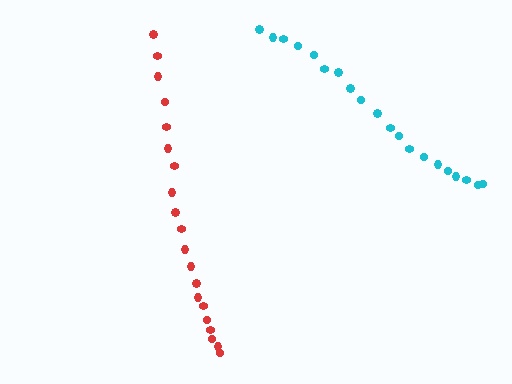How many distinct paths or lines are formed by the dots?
There are 2 distinct paths.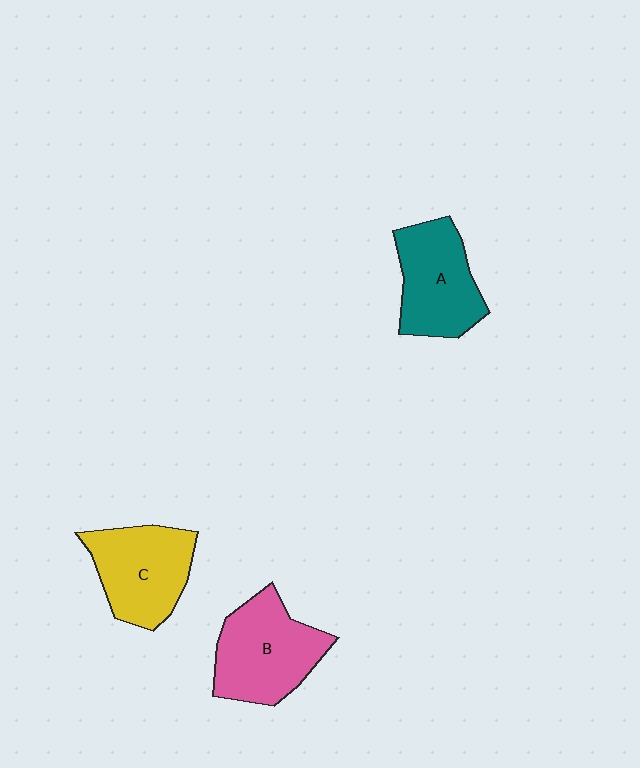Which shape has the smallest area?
Shape A (teal).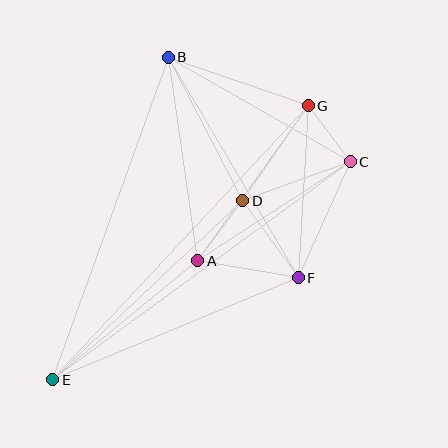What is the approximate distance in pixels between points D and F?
The distance between D and F is approximately 95 pixels.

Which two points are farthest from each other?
Points E and G are farthest from each other.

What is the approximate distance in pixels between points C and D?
The distance between C and D is approximately 114 pixels.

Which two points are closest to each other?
Points C and G are closest to each other.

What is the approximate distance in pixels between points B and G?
The distance between B and G is approximately 148 pixels.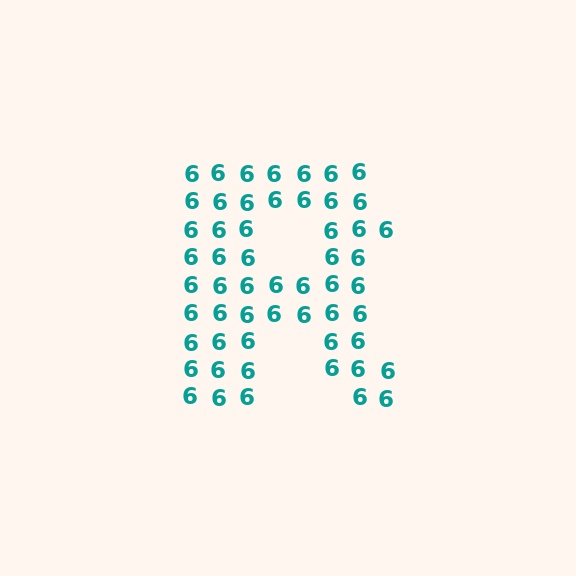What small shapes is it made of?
It is made of small digit 6's.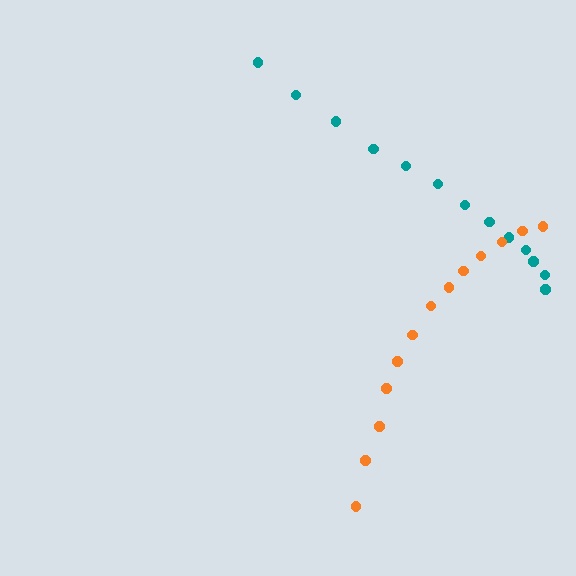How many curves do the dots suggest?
There are 2 distinct paths.